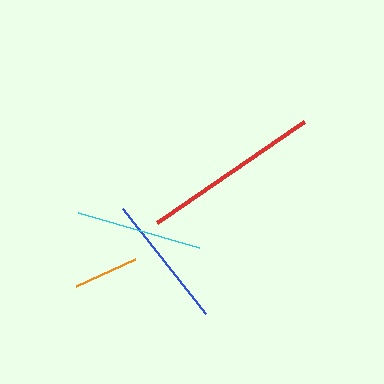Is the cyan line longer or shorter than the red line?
The red line is longer than the cyan line.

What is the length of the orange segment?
The orange segment is approximately 65 pixels long.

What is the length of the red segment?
The red segment is approximately 178 pixels long.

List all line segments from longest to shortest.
From longest to shortest: red, blue, cyan, orange.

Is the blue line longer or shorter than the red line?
The red line is longer than the blue line.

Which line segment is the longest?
The red line is the longest at approximately 178 pixels.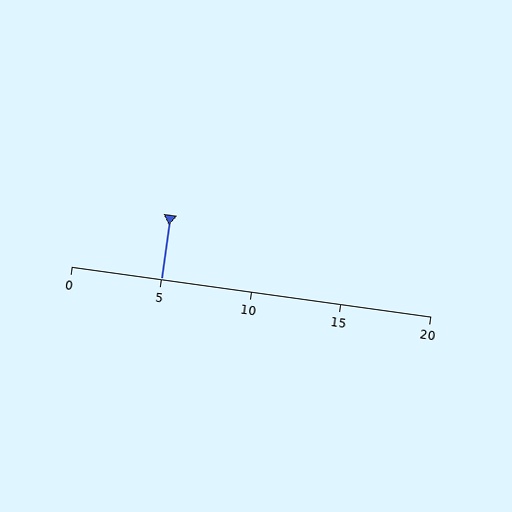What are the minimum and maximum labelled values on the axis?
The axis runs from 0 to 20.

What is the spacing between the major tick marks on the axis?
The major ticks are spaced 5 apart.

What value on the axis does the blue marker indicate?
The marker indicates approximately 5.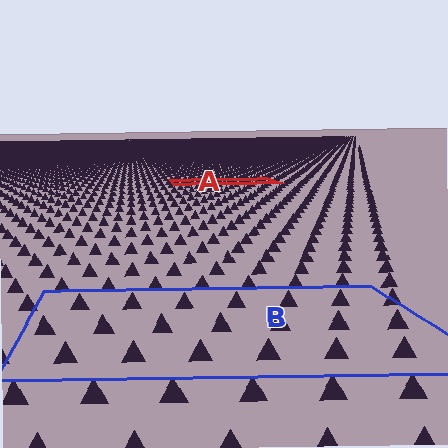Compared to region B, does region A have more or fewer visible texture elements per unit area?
Region A has more texture elements per unit area — they are packed more densely because it is farther away.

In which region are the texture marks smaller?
The texture marks are smaller in region A, because it is farther away.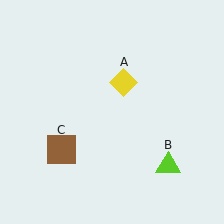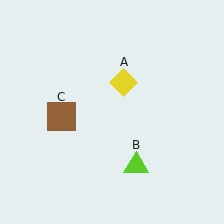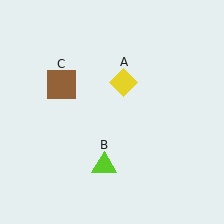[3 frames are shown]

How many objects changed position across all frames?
2 objects changed position: lime triangle (object B), brown square (object C).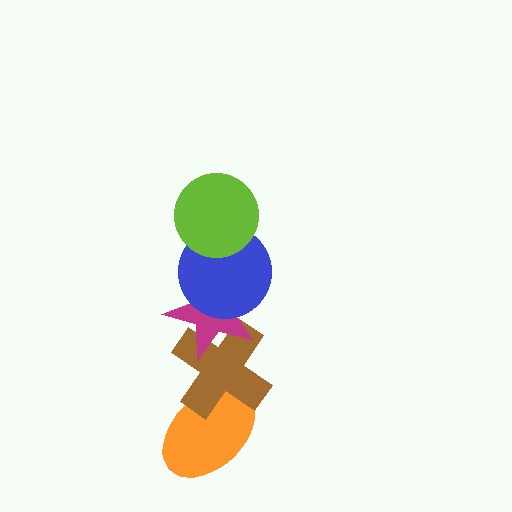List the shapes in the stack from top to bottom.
From top to bottom: the lime circle, the blue circle, the magenta star, the brown cross, the orange ellipse.